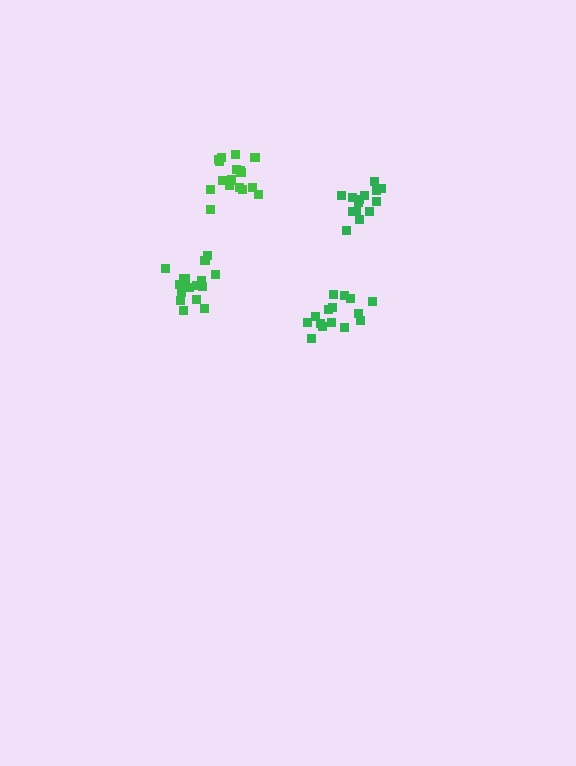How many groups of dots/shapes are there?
There are 4 groups.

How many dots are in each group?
Group 1: 18 dots, Group 2: 15 dots, Group 3: 15 dots, Group 4: 19 dots (67 total).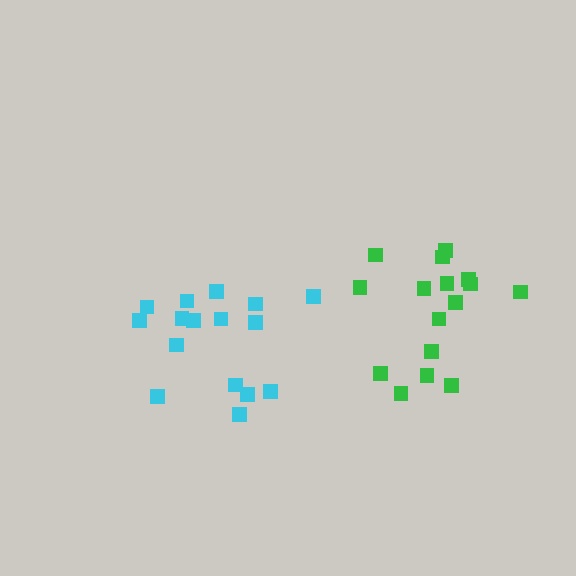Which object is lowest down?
The cyan cluster is bottommost.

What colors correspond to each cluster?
The clusters are colored: green, cyan.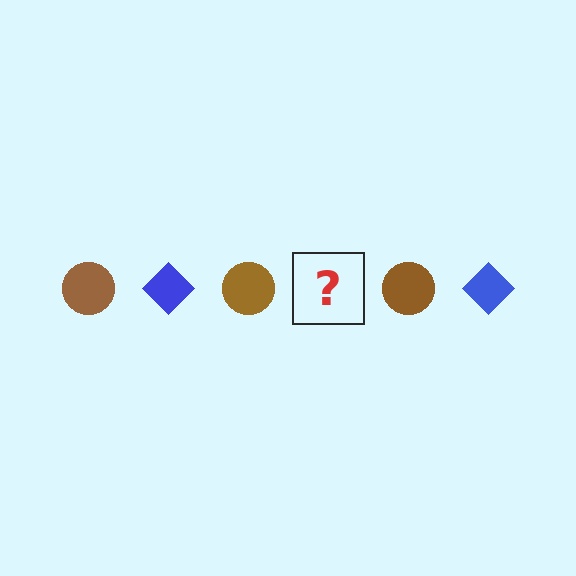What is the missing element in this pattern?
The missing element is a blue diamond.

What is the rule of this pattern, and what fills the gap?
The rule is that the pattern alternates between brown circle and blue diamond. The gap should be filled with a blue diamond.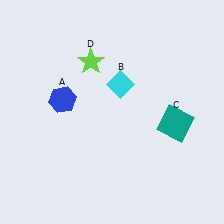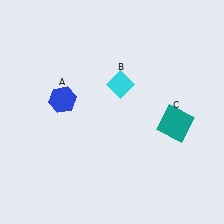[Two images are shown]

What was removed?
The lime star (D) was removed in Image 2.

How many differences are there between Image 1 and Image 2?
There is 1 difference between the two images.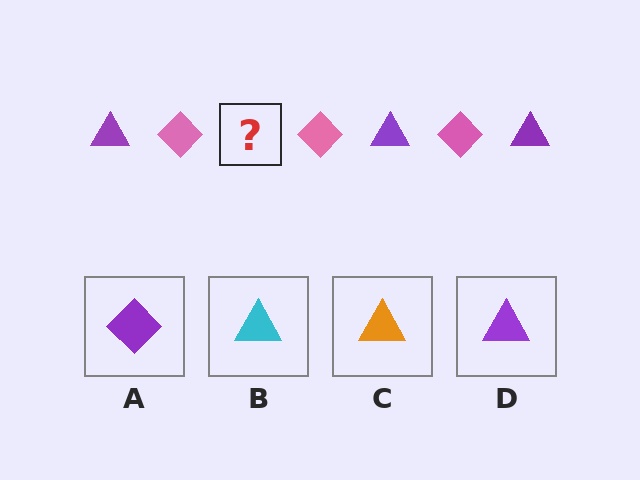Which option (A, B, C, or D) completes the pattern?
D.